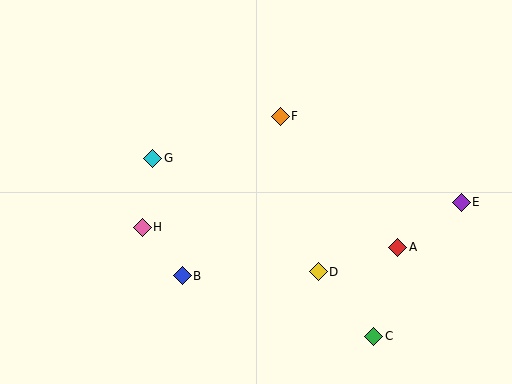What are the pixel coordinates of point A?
Point A is at (398, 247).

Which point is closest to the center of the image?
Point F at (280, 116) is closest to the center.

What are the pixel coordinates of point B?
Point B is at (182, 276).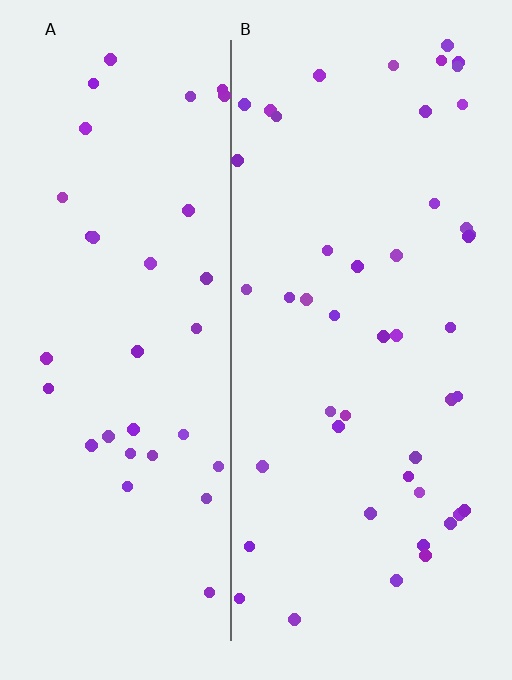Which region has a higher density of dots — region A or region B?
B (the right).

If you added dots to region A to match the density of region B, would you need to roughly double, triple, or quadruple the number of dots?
Approximately double.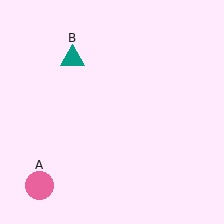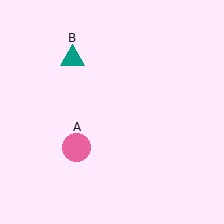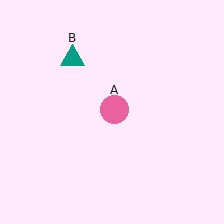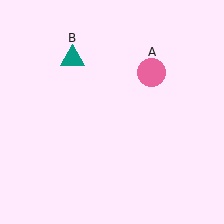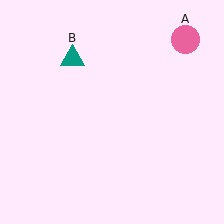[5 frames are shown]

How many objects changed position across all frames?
1 object changed position: pink circle (object A).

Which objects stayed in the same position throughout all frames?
Teal triangle (object B) remained stationary.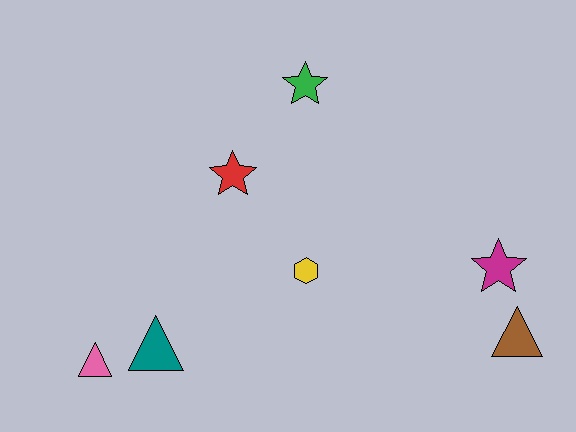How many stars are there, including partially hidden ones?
There are 3 stars.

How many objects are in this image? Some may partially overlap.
There are 7 objects.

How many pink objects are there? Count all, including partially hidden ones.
There is 1 pink object.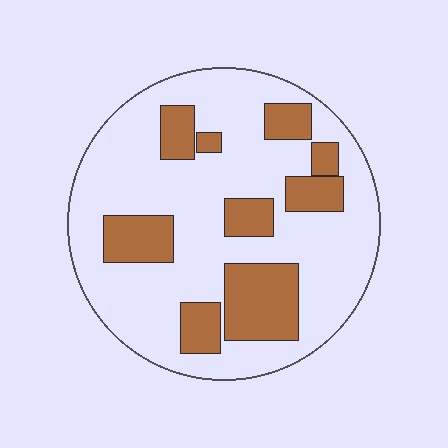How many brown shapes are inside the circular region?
9.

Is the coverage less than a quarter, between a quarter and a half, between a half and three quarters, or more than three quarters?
Between a quarter and a half.